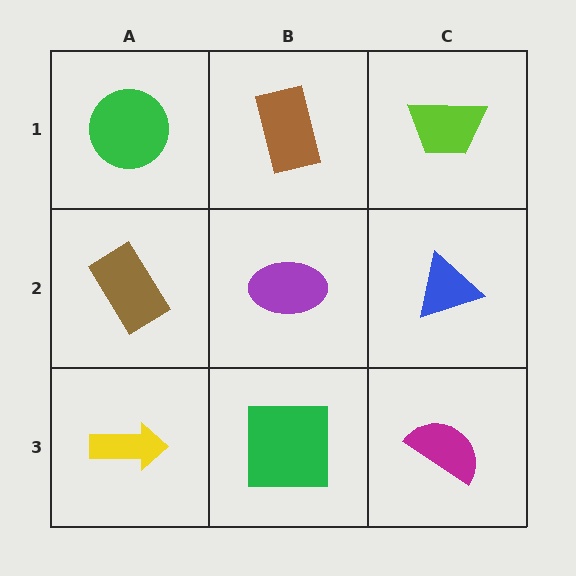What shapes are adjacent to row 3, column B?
A purple ellipse (row 2, column B), a yellow arrow (row 3, column A), a magenta semicircle (row 3, column C).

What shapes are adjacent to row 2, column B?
A brown rectangle (row 1, column B), a green square (row 3, column B), a brown rectangle (row 2, column A), a blue triangle (row 2, column C).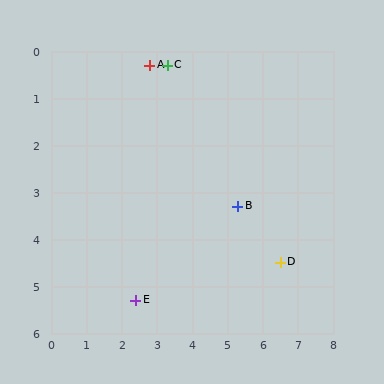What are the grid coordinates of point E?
Point E is at approximately (2.4, 5.3).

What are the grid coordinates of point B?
Point B is at approximately (5.3, 3.3).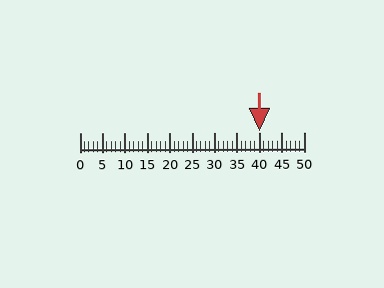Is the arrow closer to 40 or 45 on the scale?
The arrow is closer to 40.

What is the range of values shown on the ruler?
The ruler shows values from 0 to 50.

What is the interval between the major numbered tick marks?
The major tick marks are spaced 5 units apart.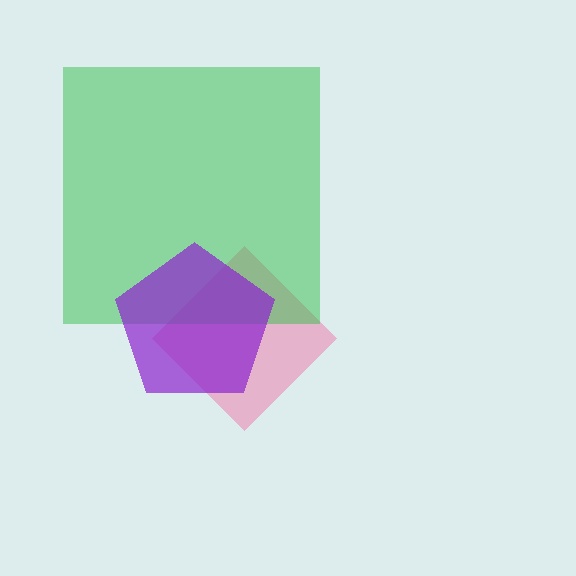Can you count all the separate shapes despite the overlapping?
Yes, there are 3 separate shapes.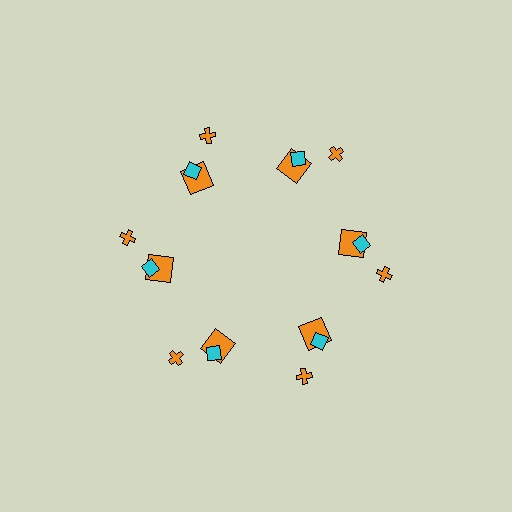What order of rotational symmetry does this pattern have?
This pattern has 6-fold rotational symmetry.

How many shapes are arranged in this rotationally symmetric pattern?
There are 18 shapes, arranged in 6 groups of 3.